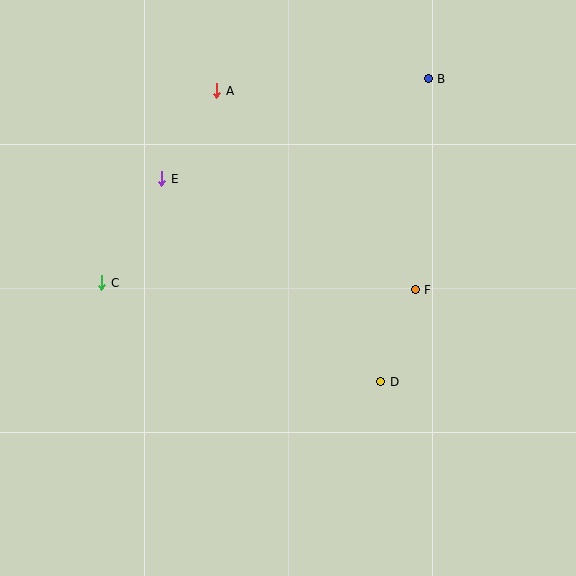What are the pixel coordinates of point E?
Point E is at (162, 179).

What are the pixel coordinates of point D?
Point D is at (381, 382).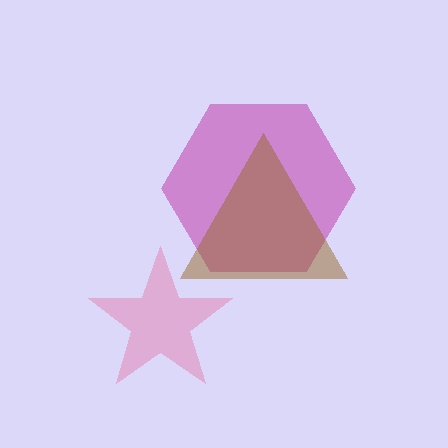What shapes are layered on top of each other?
The layered shapes are: a magenta hexagon, a brown triangle, a pink star.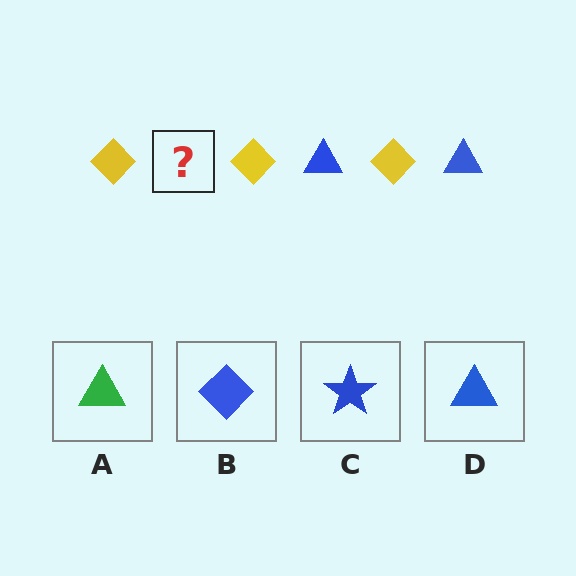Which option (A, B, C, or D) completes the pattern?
D.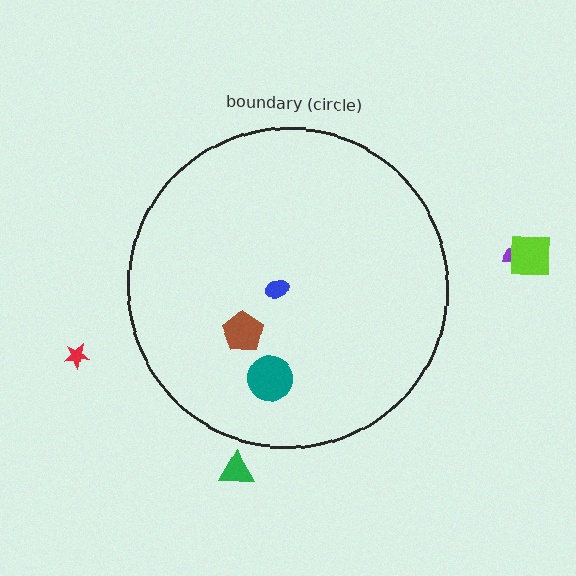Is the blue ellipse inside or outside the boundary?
Inside.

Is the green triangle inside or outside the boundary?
Outside.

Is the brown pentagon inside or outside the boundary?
Inside.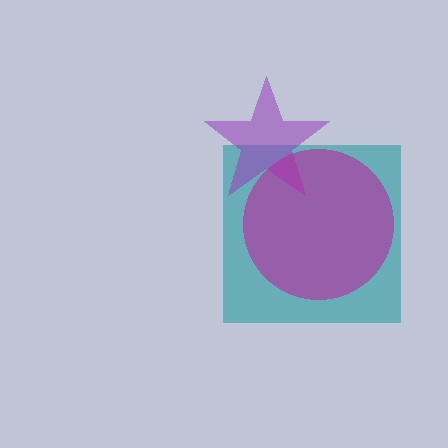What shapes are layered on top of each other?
The layered shapes are: a teal square, a purple star, a magenta circle.